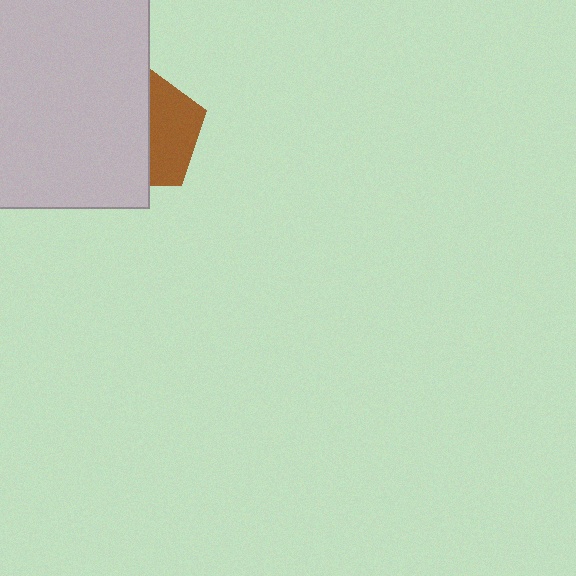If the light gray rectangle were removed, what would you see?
You would see the complete brown pentagon.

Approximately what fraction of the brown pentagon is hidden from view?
Roughly 58% of the brown pentagon is hidden behind the light gray rectangle.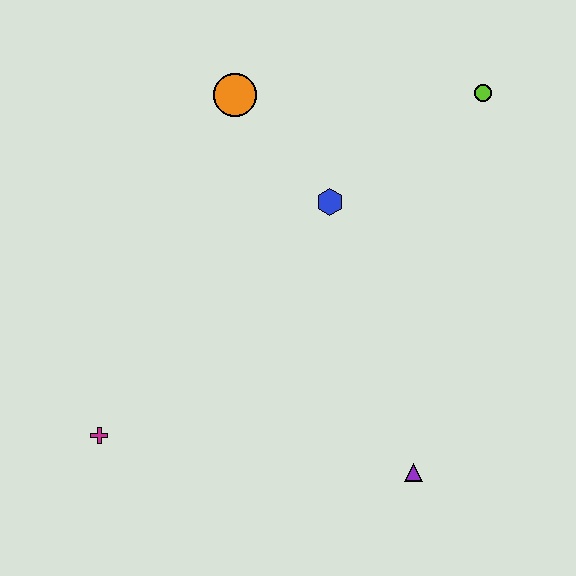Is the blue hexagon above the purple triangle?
Yes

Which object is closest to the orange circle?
The blue hexagon is closest to the orange circle.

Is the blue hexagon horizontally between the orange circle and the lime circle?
Yes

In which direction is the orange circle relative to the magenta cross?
The orange circle is above the magenta cross.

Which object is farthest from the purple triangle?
The orange circle is farthest from the purple triangle.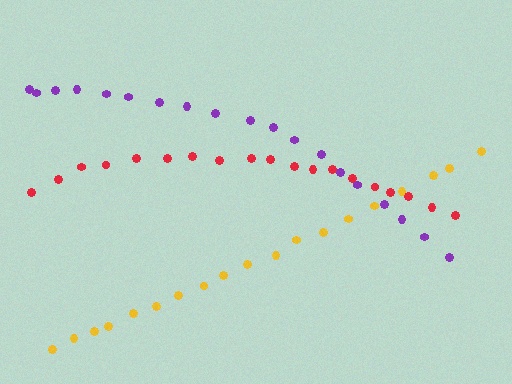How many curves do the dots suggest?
There are 3 distinct paths.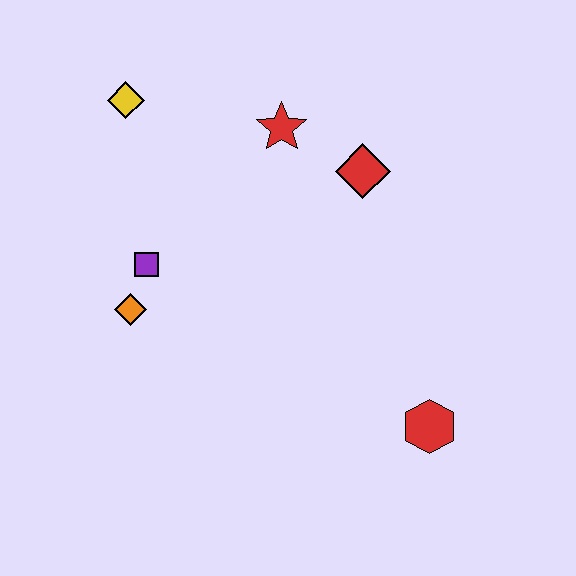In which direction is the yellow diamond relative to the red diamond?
The yellow diamond is to the left of the red diamond.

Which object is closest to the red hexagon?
The red diamond is closest to the red hexagon.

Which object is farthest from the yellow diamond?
The red hexagon is farthest from the yellow diamond.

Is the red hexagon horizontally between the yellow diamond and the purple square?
No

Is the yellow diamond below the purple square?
No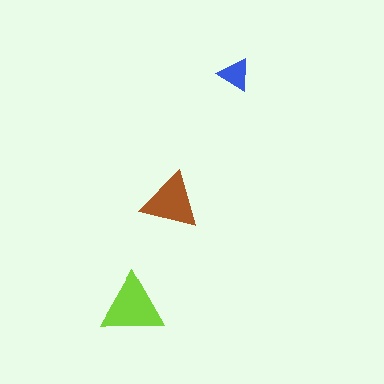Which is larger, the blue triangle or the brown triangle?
The brown one.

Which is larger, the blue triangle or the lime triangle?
The lime one.